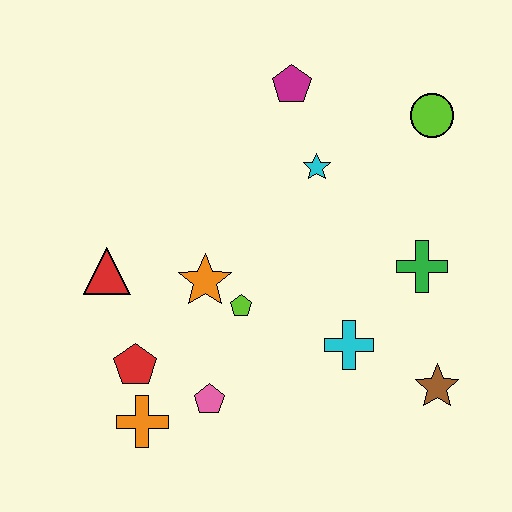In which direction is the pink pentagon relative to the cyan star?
The pink pentagon is below the cyan star.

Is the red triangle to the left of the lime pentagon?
Yes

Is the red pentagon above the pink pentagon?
Yes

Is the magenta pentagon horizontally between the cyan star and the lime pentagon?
Yes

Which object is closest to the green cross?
The cyan cross is closest to the green cross.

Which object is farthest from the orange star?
The lime circle is farthest from the orange star.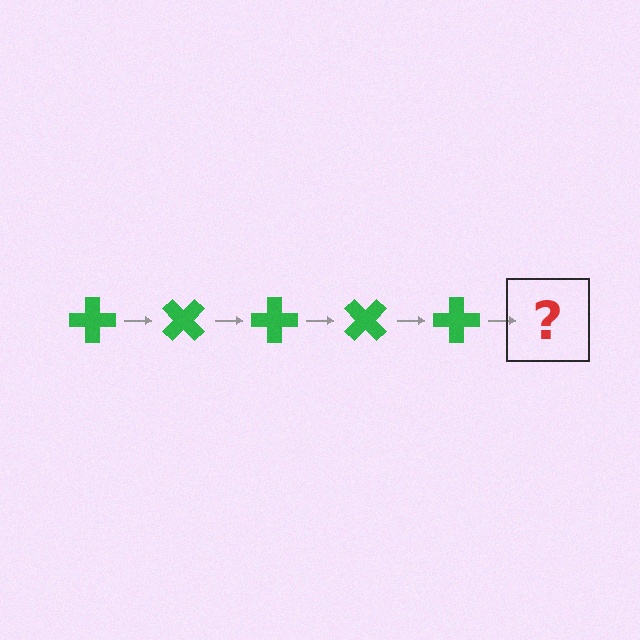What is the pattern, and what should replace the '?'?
The pattern is that the cross rotates 45 degrees each step. The '?' should be a green cross rotated 225 degrees.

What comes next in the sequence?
The next element should be a green cross rotated 225 degrees.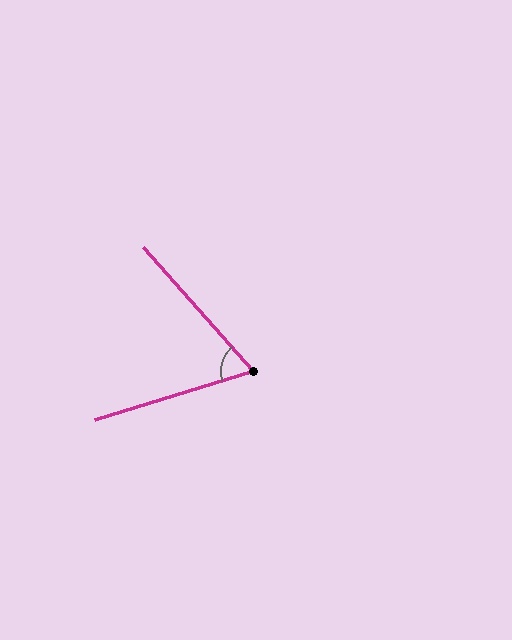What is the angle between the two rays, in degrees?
Approximately 66 degrees.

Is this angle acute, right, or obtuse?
It is acute.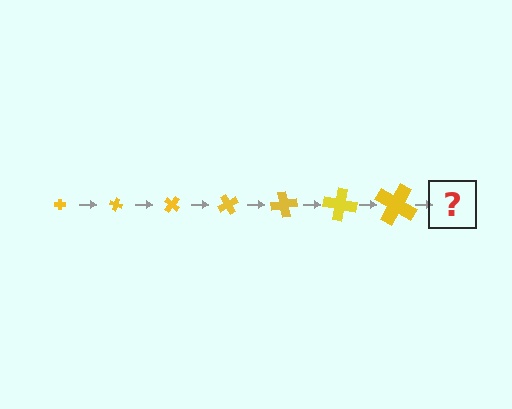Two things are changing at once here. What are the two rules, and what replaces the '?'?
The two rules are that the cross grows larger each step and it rotates 20 degrees each step. The '?' should be a cross, larger than the previous one and rotated 140 degrees from the start.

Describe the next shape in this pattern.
It should be a cross, larger than the previous one and rotated 140 degrees from the start.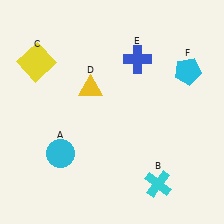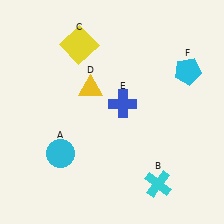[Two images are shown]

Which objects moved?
The objects that moved are: the yellow square (C), the blue cross (E).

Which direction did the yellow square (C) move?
The yellow square (C) moved right.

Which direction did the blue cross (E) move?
The blue cross (E) moved down.